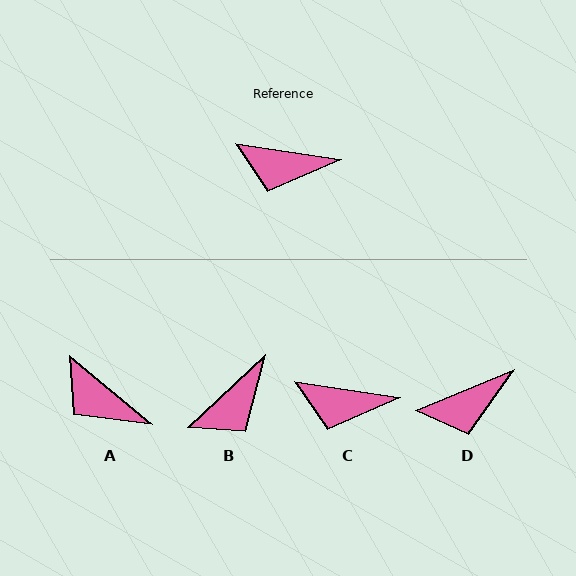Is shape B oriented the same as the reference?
No, it is off by about 52 degrees.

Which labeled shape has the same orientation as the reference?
C.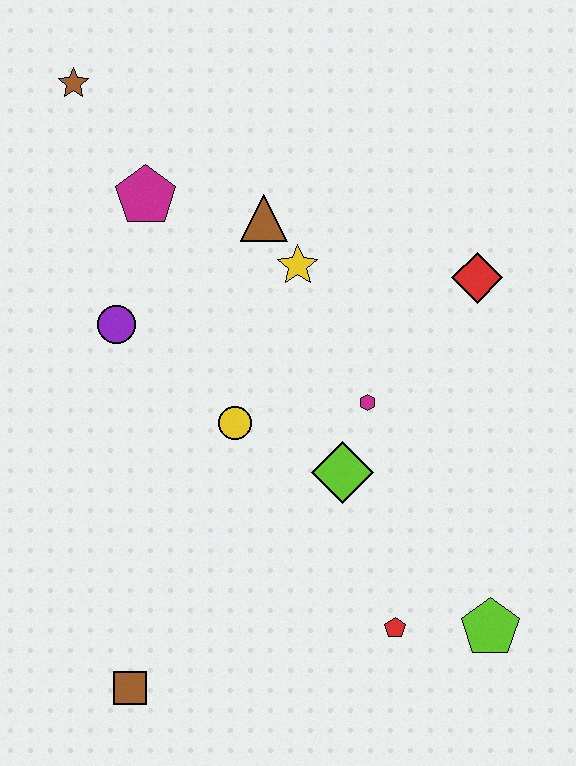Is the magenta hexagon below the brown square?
No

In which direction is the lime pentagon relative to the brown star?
The lime pentagon is below the brown star.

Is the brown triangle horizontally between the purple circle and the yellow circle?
No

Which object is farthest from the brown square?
The brown star is farthest from the brown square.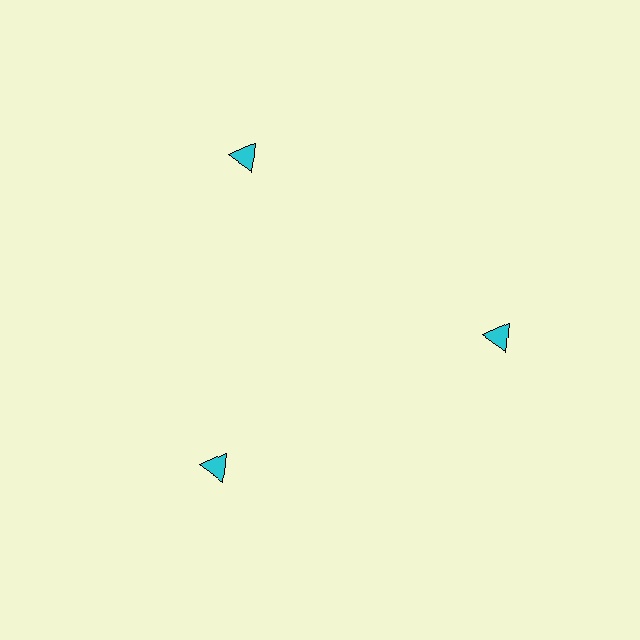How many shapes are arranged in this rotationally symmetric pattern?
There are 3 shapes, arranged in 3 groups of 1.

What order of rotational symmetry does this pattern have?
This pattern has 3-fold rotational symmetry.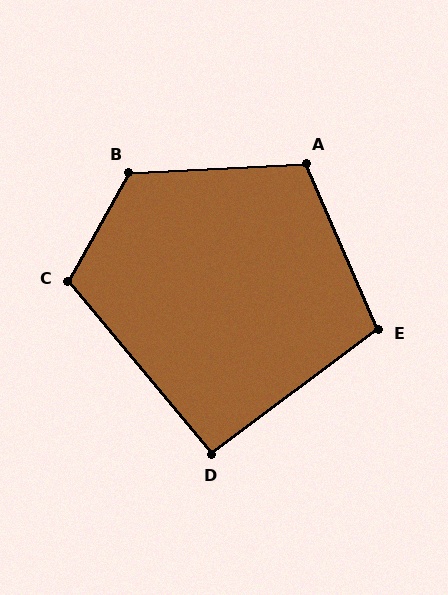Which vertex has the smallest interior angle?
D, at approximately 93 degrees.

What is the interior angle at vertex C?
Approximately 111 degrees (obtuse).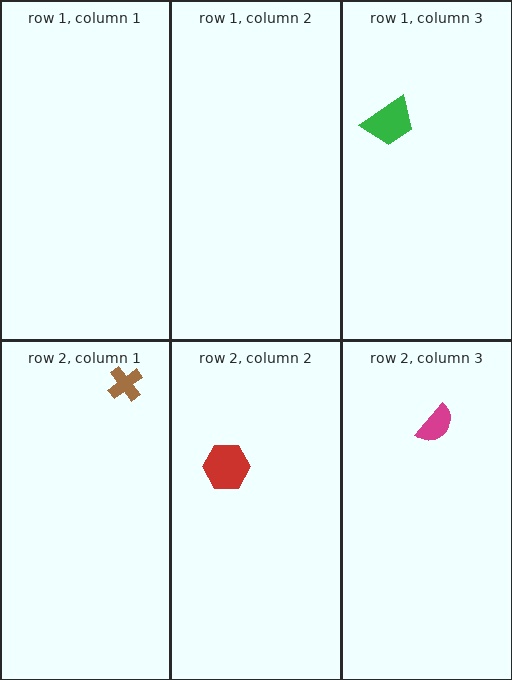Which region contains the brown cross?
The row 2, column 1 region.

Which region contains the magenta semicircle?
The row 2, column 3 region.